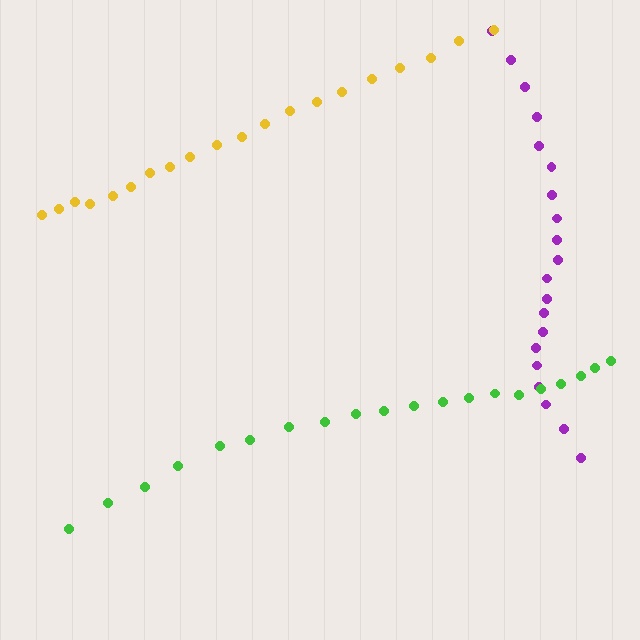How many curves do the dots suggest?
There are 3 distinct paths.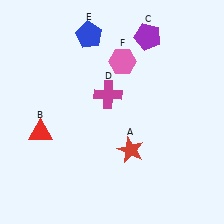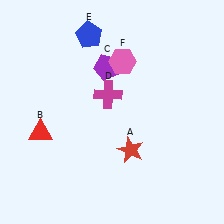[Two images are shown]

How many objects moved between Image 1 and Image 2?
1 object moved between the two images.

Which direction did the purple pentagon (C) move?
The purple pentagon (C) moved left.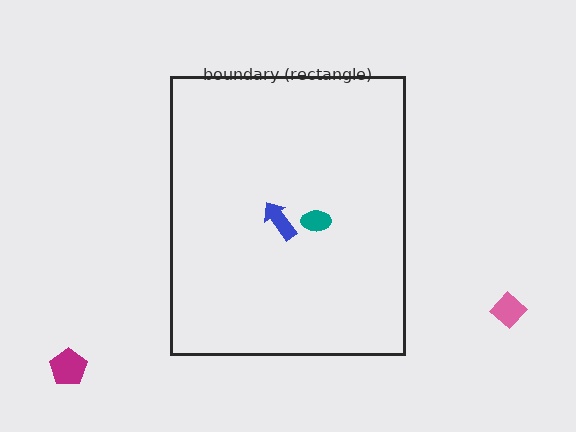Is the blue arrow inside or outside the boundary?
Inside.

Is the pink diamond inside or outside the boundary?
Outside.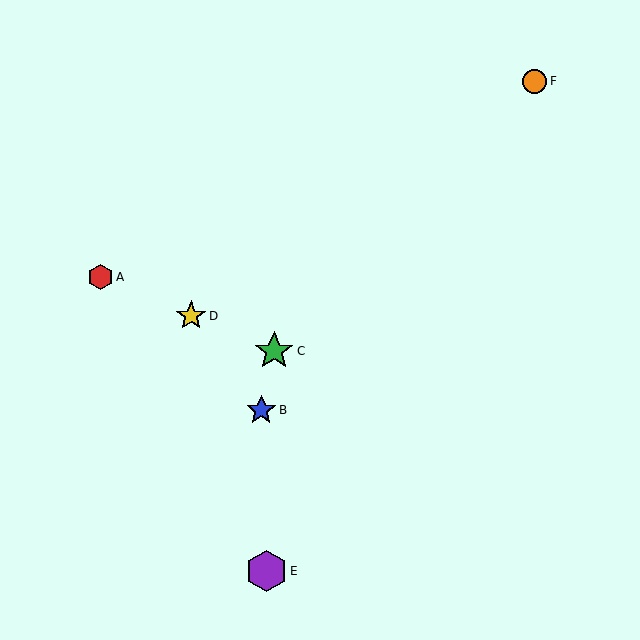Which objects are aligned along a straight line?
Objects A, C, D are aligned along a straight line.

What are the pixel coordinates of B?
Object B is at (261, 410).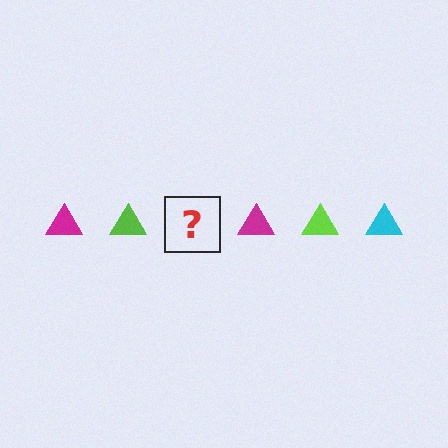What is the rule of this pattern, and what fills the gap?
The rule is that the pattern cycles through magenta, lime, cyan triangles. The gap should be filled with a cyan triangle.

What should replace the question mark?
The question mark should be replaced with a cyan triangle.